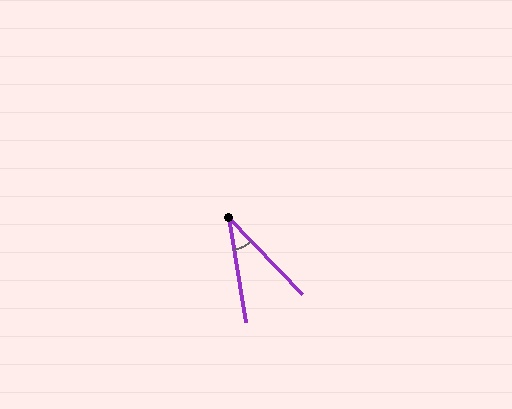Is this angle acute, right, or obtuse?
It is acute.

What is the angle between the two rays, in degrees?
Approximately 35 degrees.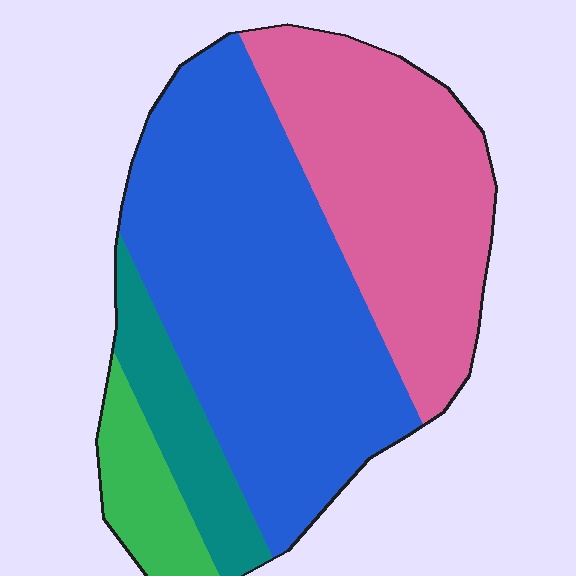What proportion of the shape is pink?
Pink covers 32% of the shape.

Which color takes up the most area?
Blue, at roughly 50%.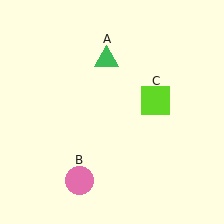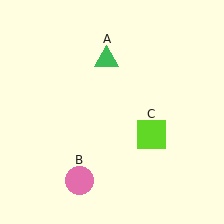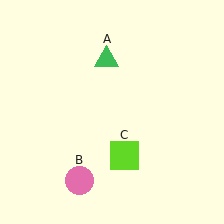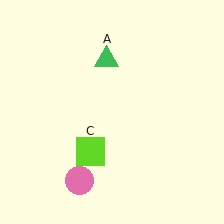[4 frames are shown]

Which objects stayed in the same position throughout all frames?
Green triangle (object A) and pink circle (object B) remained stationary.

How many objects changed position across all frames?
1 object changed position: lime square (object C).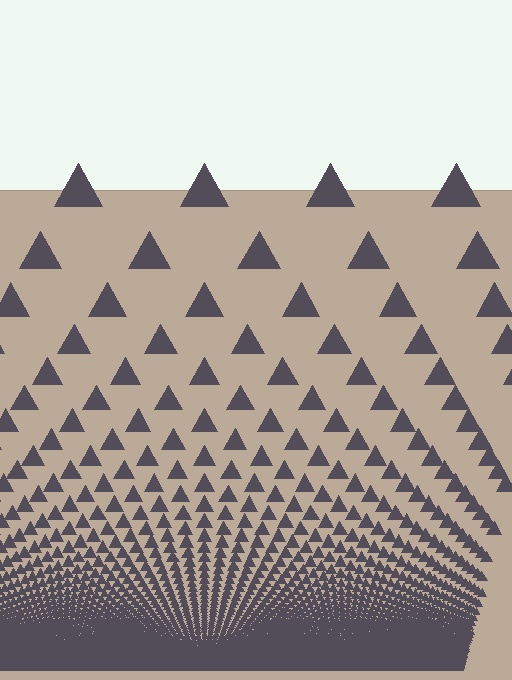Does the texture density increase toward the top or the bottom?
Density increases toward the bottom.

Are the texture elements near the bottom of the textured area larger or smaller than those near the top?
Smaller. The gradient is inverted — elements near the bottom are smaller and denser.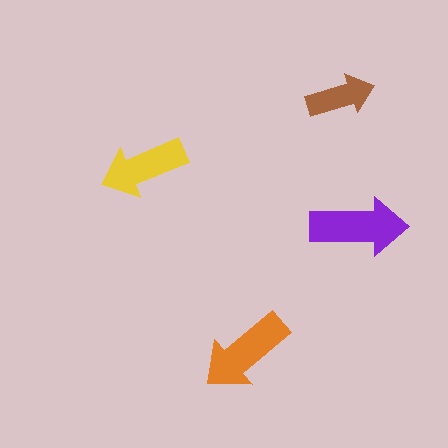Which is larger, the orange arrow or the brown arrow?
The orange one.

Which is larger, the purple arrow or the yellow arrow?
The purple one.